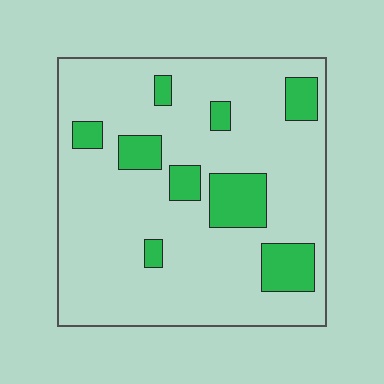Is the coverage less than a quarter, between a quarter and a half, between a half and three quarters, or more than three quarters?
Less than a quarter.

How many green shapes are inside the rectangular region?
9.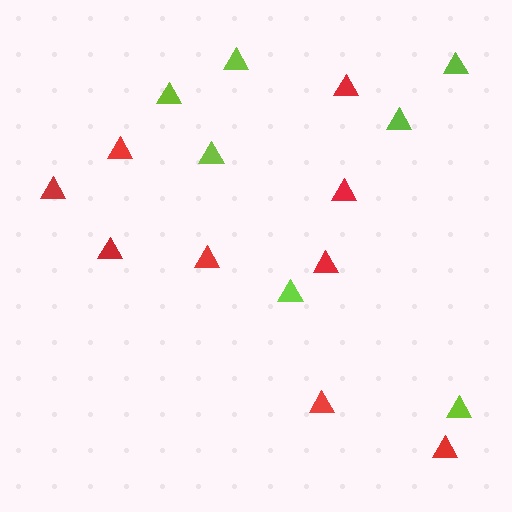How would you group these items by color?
There are 2 groups: one group of red triangles (9) and one group of lime triangles (7).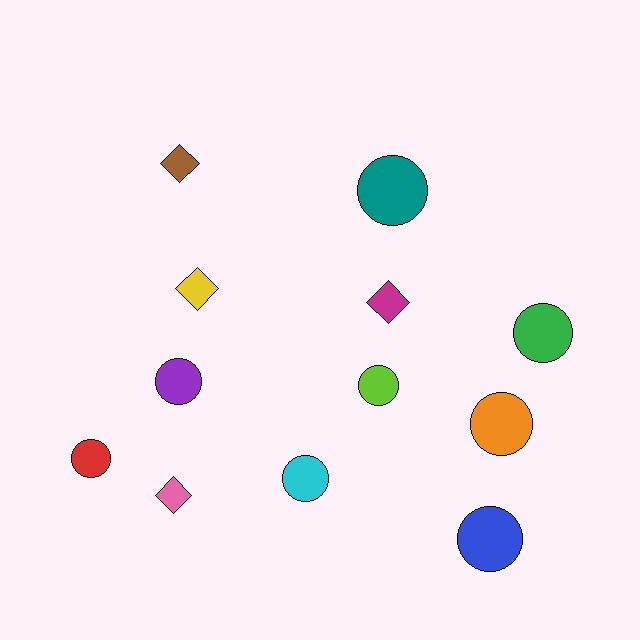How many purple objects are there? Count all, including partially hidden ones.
There is 1 purple object.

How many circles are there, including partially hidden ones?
There are 8 circles.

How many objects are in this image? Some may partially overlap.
There are 12 objects.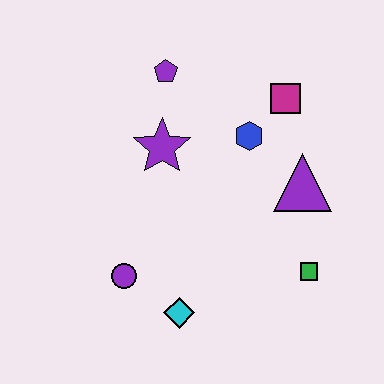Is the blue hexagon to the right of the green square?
No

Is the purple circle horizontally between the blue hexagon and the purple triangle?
No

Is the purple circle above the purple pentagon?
No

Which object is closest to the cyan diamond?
The purple circle is closest to the cyan diamond.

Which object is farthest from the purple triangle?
The purple circle is farthest from the purple triangle.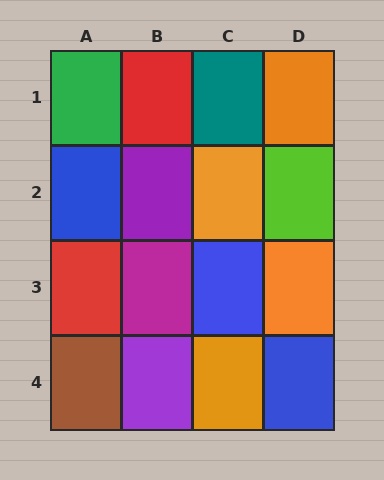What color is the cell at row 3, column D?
Orange.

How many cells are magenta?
1 cell is magenta.